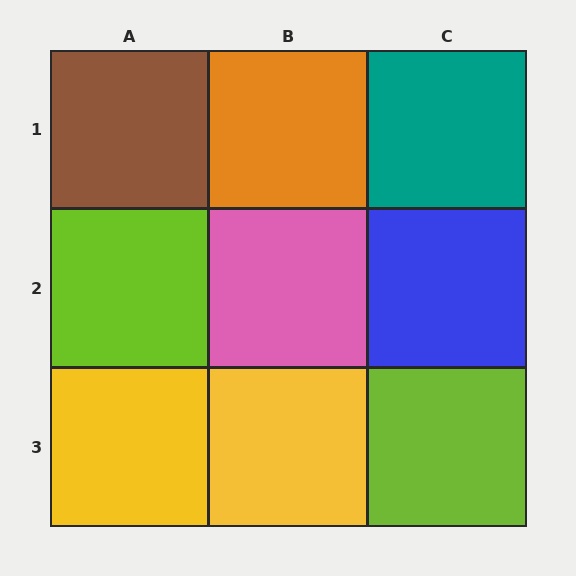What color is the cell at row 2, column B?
Pink.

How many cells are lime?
2 cells are lime.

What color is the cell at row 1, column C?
Teal.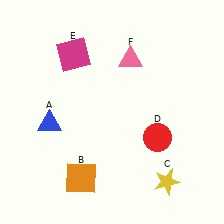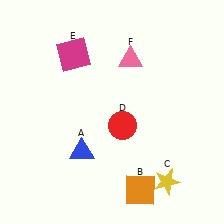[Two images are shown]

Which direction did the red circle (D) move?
The red circle (D) moved left.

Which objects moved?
The objects that moved are: the blue triangle (A), the orange square (B), the red circle (D).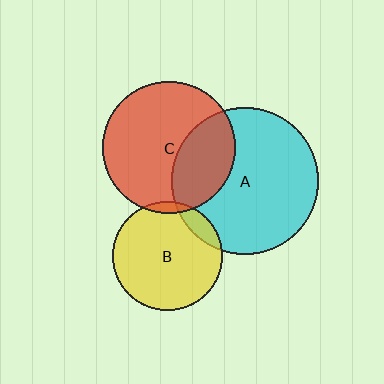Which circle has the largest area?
Circle A (cyan).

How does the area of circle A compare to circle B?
Approximately 1.8 times.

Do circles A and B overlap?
Yes.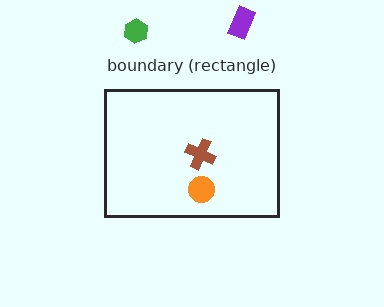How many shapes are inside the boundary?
2 inside, 2 outside.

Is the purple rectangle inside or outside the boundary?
Outside.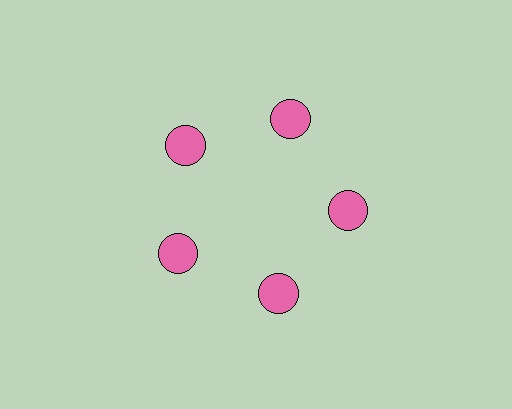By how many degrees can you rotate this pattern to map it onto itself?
The pattern maps onto itself every 72 degrees of rotation.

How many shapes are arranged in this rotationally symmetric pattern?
There are 5 shapes, arranged in 5 groups of 1.